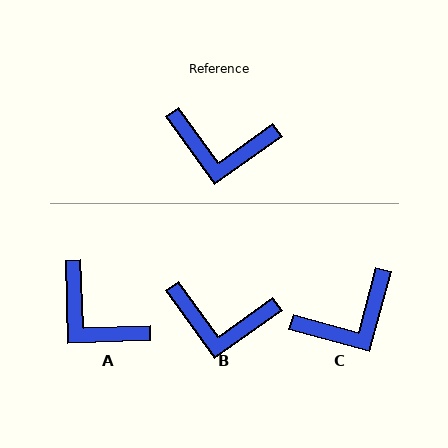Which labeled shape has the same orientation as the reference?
B.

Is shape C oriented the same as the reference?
No, it is off by about 39 degrees.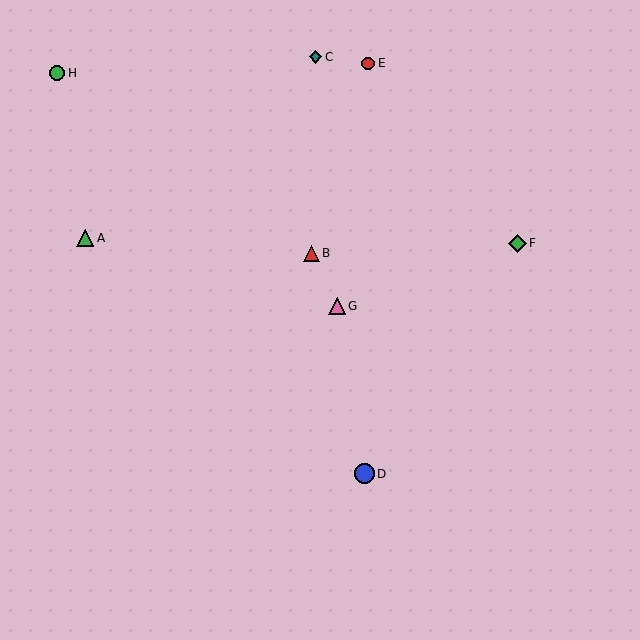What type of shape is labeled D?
Shape D is a blue circle.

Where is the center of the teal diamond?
The center of the teal diamond is at (315, 57).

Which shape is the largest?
The blue circle (labeled D) is the largest.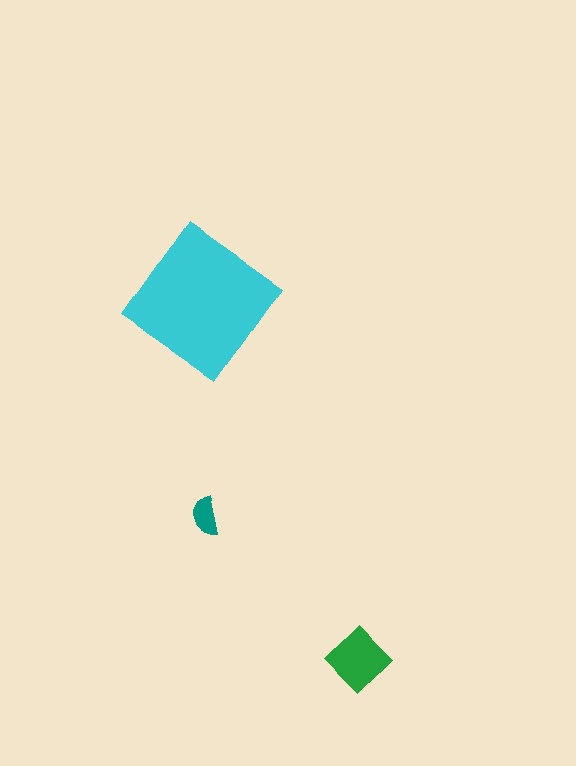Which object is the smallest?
The teal semicircle.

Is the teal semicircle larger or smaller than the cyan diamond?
Smaller.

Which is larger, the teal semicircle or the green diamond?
The green diamond.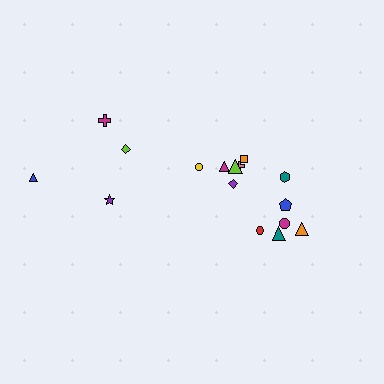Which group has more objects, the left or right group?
The right group.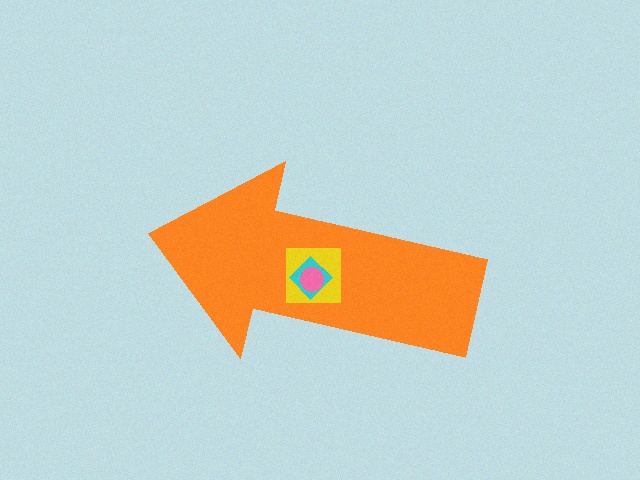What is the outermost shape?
The orange arrow.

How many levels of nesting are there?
4.